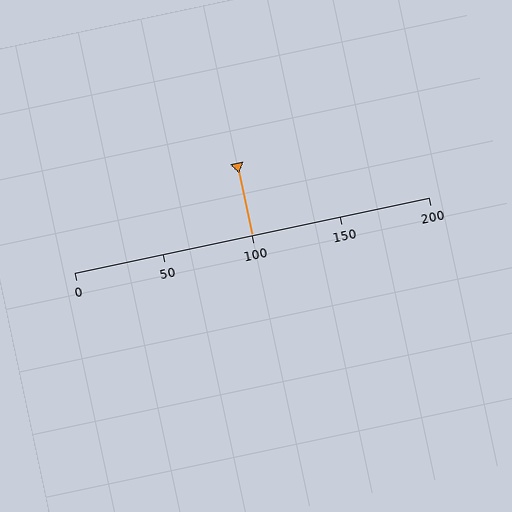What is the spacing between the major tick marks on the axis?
The major ticks are spaced 50 apart.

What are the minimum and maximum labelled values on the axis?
The axis runs from 0 to 200.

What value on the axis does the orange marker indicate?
The marker indicates approximately 100.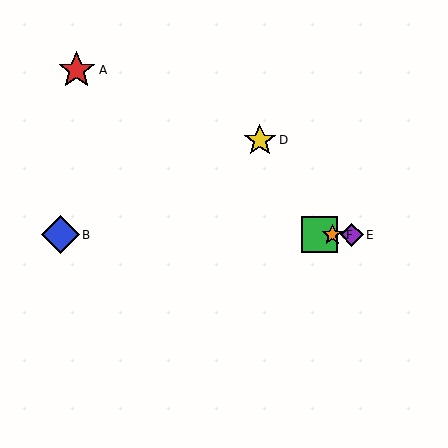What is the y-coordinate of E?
Object E is at y≈235.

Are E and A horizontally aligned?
No, E is at y≈235 and A is at y≈70.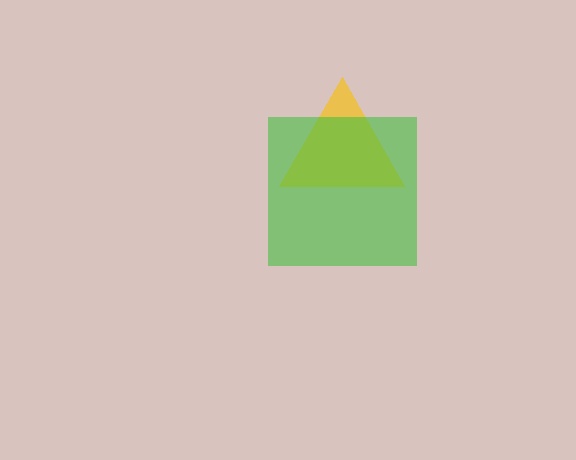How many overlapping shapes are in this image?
There are 2 overlapping shapes in the image.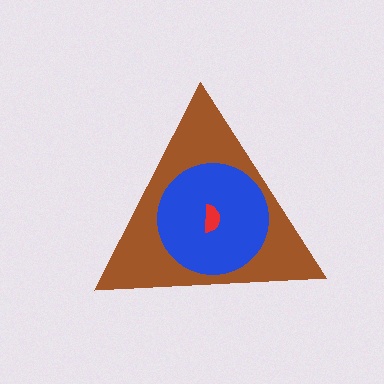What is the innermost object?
The red semicircle.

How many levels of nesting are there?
3.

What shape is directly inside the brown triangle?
The blue circle.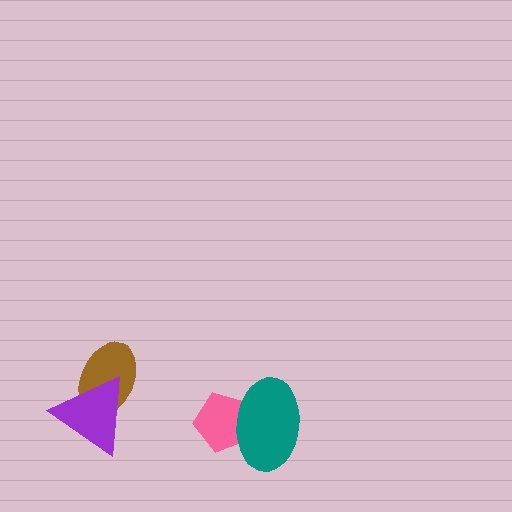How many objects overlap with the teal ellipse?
1 object overlaps with the teal ellipse.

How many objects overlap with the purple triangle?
1 object overlaps with the purple triangle.